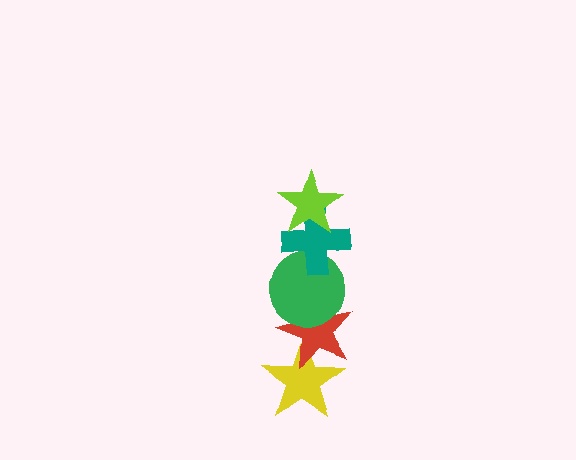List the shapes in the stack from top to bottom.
From top to bottom: the lime star, the teal cross, the green circle, the red star, the yellow star.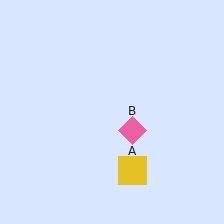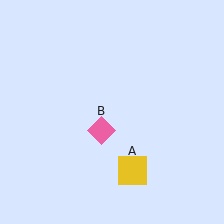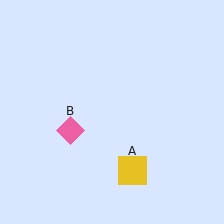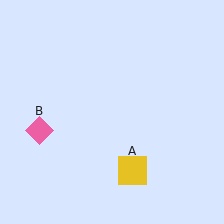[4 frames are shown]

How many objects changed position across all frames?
1 object changed position: pink diamond (object B).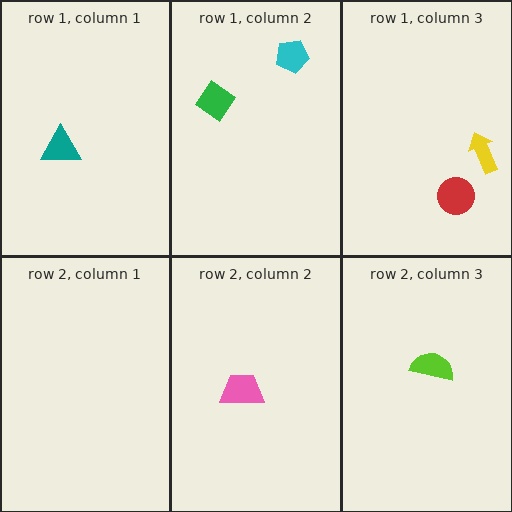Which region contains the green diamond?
The row 1, column 2 region.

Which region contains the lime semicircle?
The row 2, column 3 region.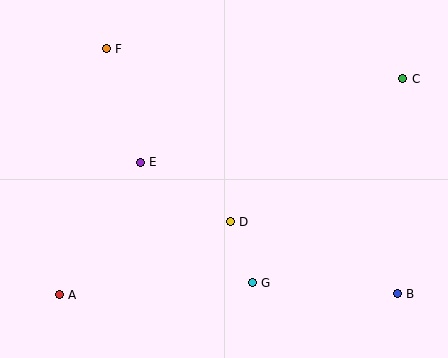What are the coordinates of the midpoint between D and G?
The midpoint between D and G is at (241, 252).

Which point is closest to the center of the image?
Point D at (230, 222) is closest to the center.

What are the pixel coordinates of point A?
Point A is at (59, 295).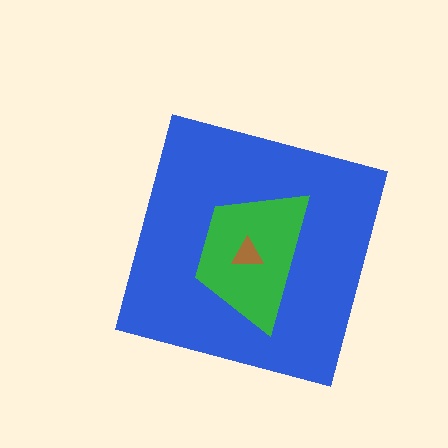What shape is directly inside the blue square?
The green trapezoid.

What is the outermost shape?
The blue square.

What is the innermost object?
The brown triangle.